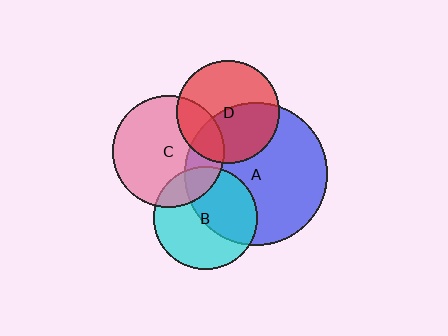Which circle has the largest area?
Circle A (blue).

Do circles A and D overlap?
Yes.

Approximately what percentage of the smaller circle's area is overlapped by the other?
Approximately 45%.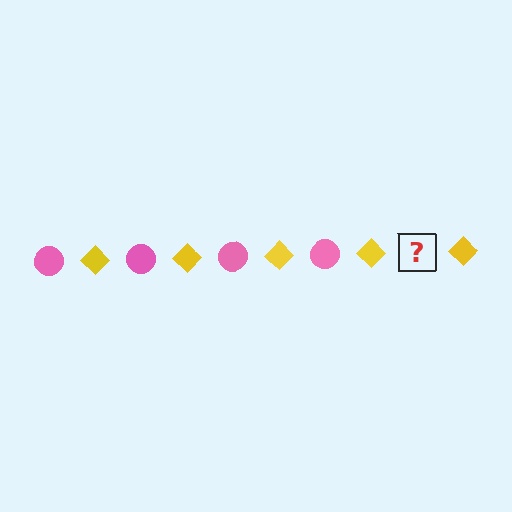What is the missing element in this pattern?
The missing element is a pink circle.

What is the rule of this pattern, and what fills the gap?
The rule is that the pattern alternates between pink circle and yellow diamond. The gap should be filled with a pink circle.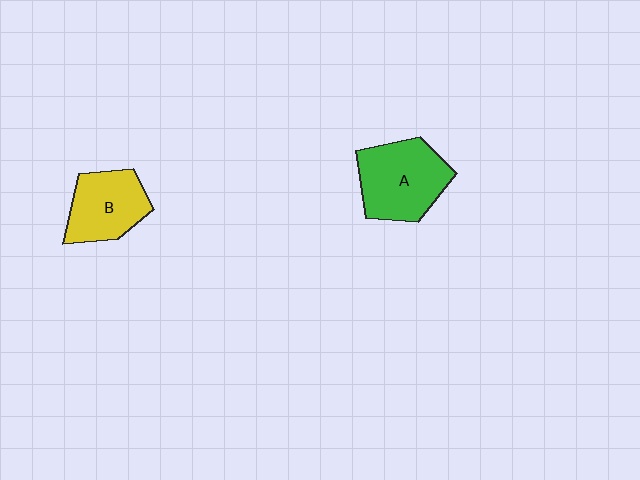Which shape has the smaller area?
Shape B (yellow).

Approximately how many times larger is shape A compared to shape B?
Approximately 1.3 times.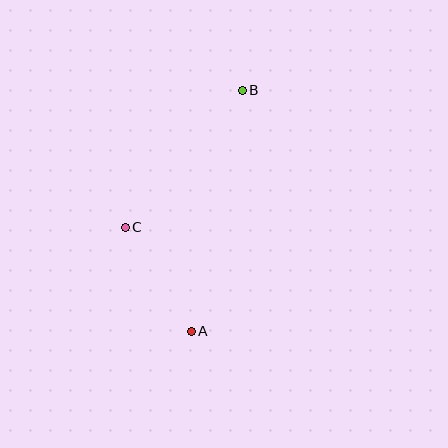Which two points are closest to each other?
Points A and C are closest to each other.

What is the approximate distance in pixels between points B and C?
The distance between B and C is approximately 180 pixels.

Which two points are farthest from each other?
Points A and B are farthest from each other.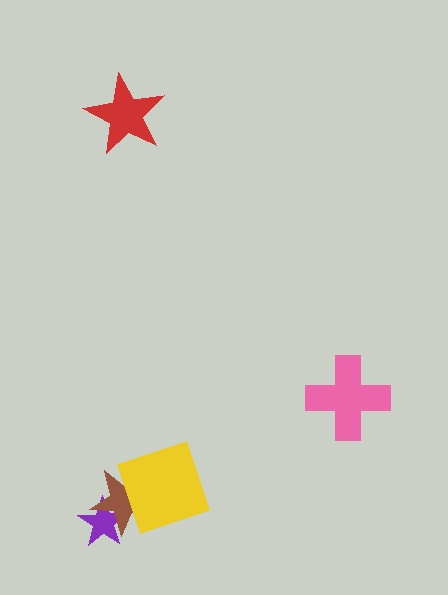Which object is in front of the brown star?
The yellow square is in front of the brown star.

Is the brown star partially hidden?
Yes, it is partially covered by another shape.